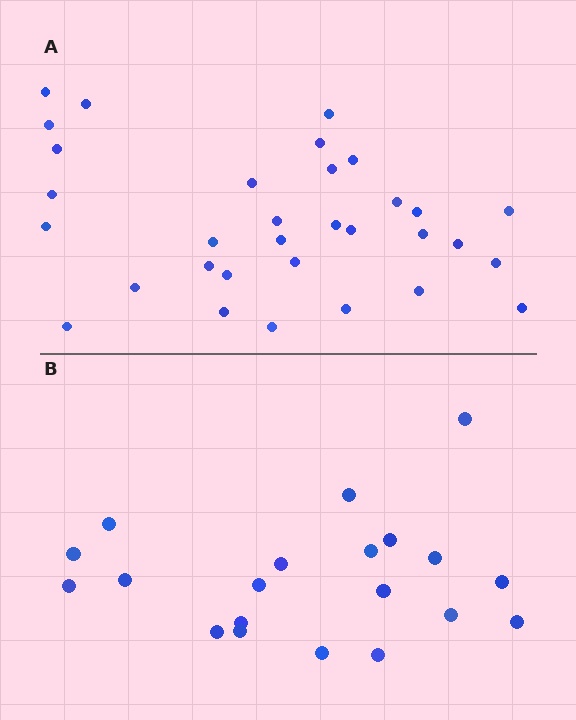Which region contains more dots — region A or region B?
Region A (the top region) has more dots.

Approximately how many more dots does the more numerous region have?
Region A has roughly 12 or so more dots than region B.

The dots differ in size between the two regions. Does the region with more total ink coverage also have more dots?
No. Region B has more total ink coverage because its dots are larger, but region A actually contains more individual dots. Total area can be misleading — the number of items is what matters here.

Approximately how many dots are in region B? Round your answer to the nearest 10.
About 20 dots.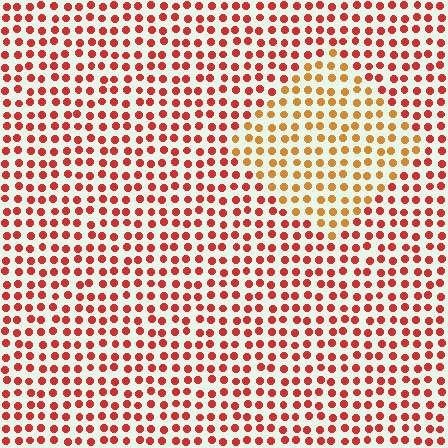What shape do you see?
I see a diamond.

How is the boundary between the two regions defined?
The boundary is defined purely by a slight shift in hue (about 34 degrees). Spacing, size, and orientation are identical on both sides.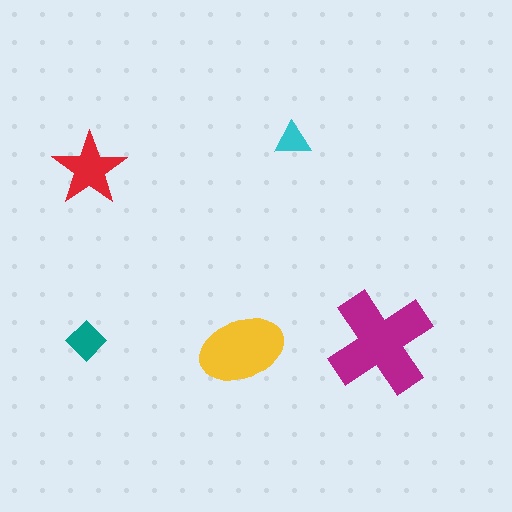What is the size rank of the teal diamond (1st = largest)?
4th.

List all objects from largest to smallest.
The magenta cross, the yellow ellipse, the red star, the teal diamond, the cyan triangle.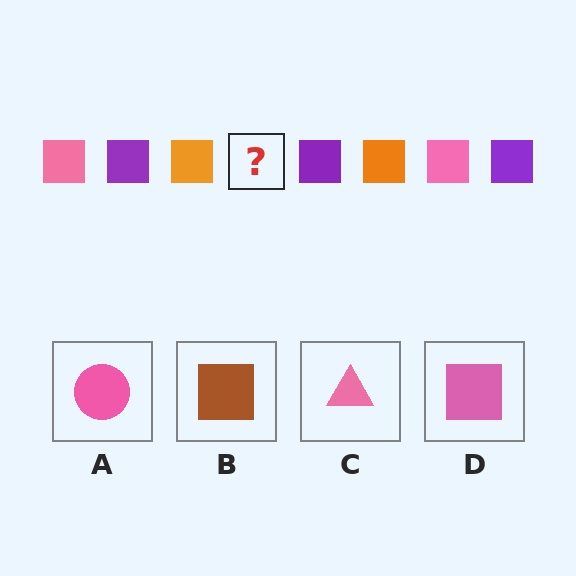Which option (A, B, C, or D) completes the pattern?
D.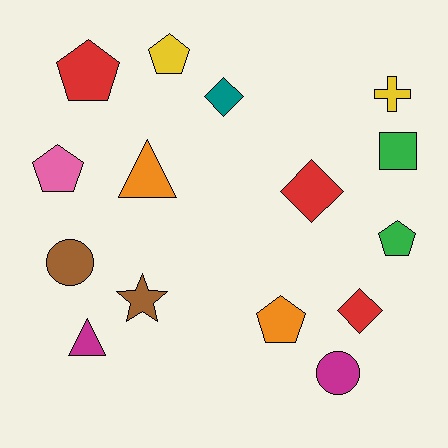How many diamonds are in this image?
There are 3 diamonds.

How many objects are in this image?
There are 15 objects.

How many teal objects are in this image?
There is 1 teal object.